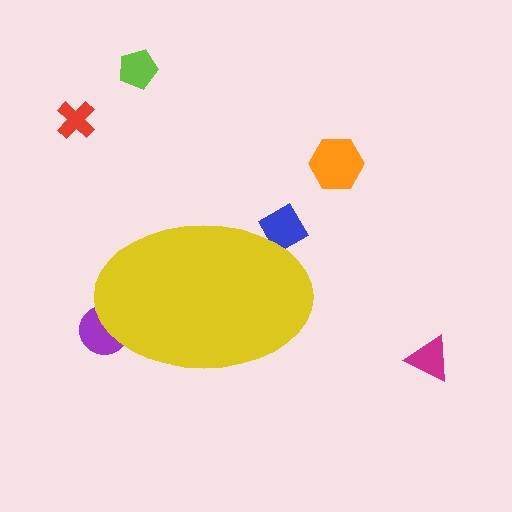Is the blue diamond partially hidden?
Yes, the blue diamond is partially hidden behind the yellow ellipse.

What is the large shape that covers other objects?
A yellow ellipse.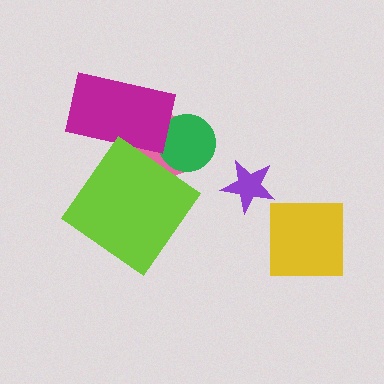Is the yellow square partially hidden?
No, no other shape covers it.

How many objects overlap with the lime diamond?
1 object overlaps with the lime diamond.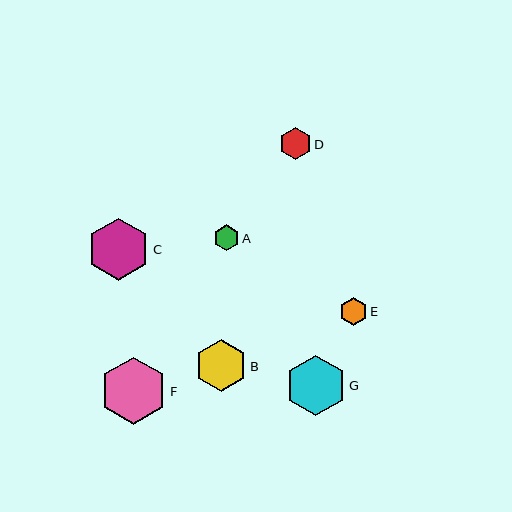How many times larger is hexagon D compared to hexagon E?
Hexagon D is approximately 1.1 times the size of hexagon E.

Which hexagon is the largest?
Hexagon F is the largest with a size of approximately 67 pixels.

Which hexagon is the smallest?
Hexagon A is the smallest with a size of approximately 25 pixels.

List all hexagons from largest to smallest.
From largest to smallest: F, C, G, B, D, E, A.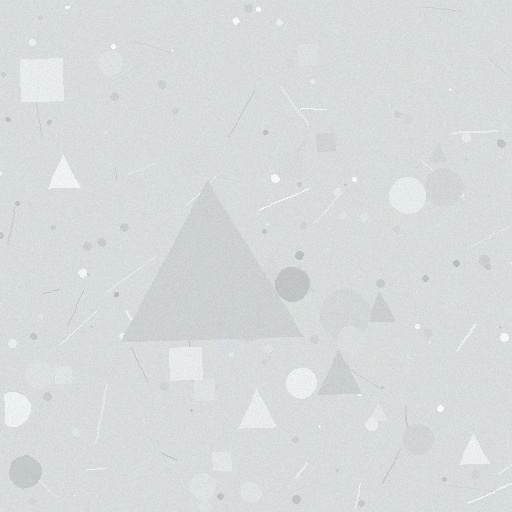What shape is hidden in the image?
A triangle is hidden in the image.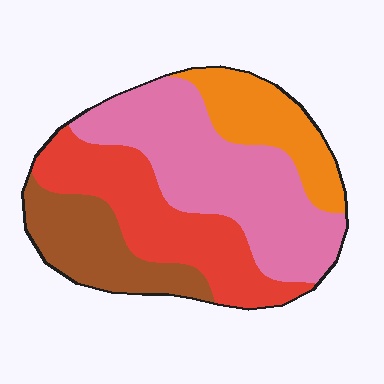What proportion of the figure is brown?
Brown covers 18% of the figure.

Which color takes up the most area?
Pink, at roughly 40%.